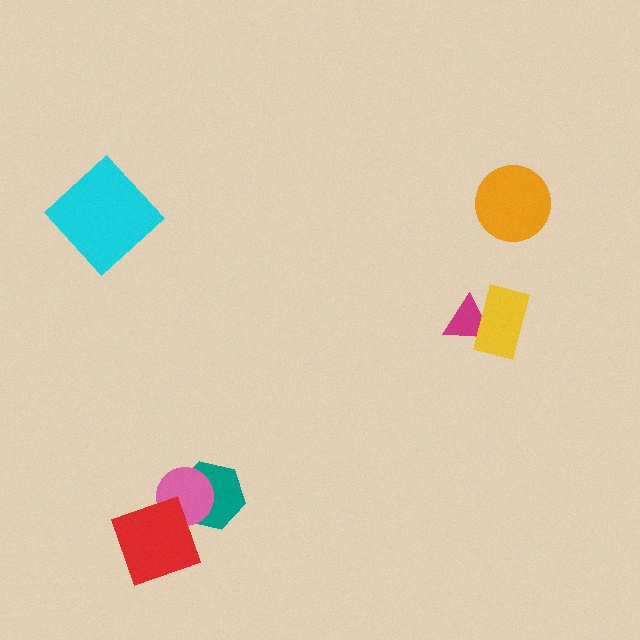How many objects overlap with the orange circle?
0 objects overlap with the orange circle.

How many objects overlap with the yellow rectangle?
1 object overlaps with the yellow rectangle.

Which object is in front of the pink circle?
The red diamond is in front of the pink circle.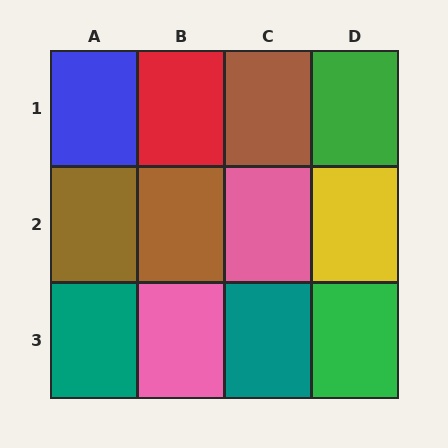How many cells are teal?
2 cells are teal.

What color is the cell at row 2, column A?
Brown.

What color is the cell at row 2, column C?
Pink.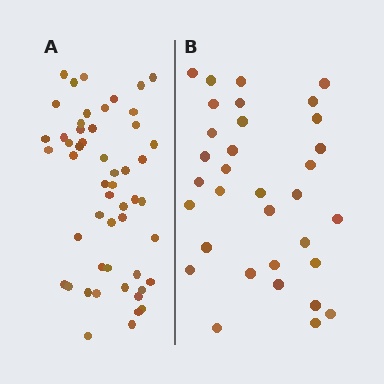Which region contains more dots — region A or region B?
Region A (the left region) has more dots.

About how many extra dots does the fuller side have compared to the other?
Region A has approximately 20 more dots than region B.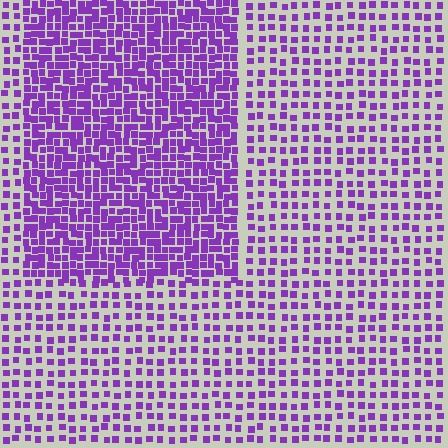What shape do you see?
I see a rectangle.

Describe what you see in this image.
The image contains small purple elements arranged at two different densities. A rectangle-shaped region is visible where the elements are more densely packed than the surrounding area.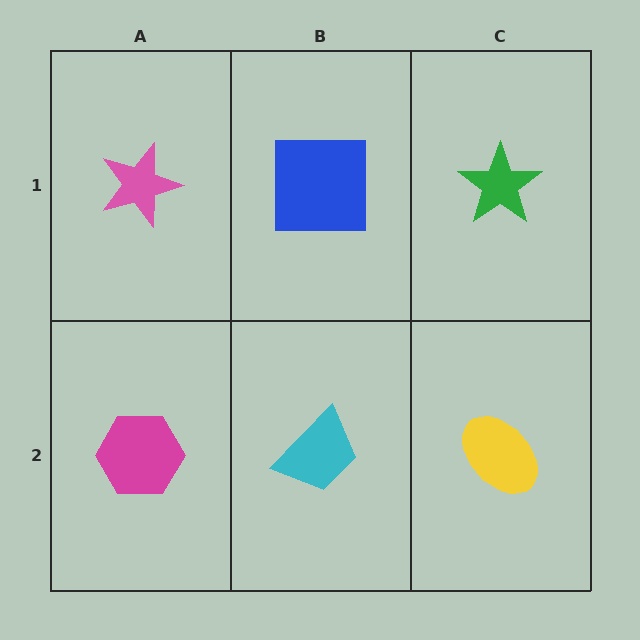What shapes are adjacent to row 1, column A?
A magenta hexagon (row 2, column A), a blue square (row 1, column B).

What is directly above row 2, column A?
A pink star.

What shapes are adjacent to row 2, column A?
A pink star (row 1, column A), a cyan trapezoid (row 2, column B).